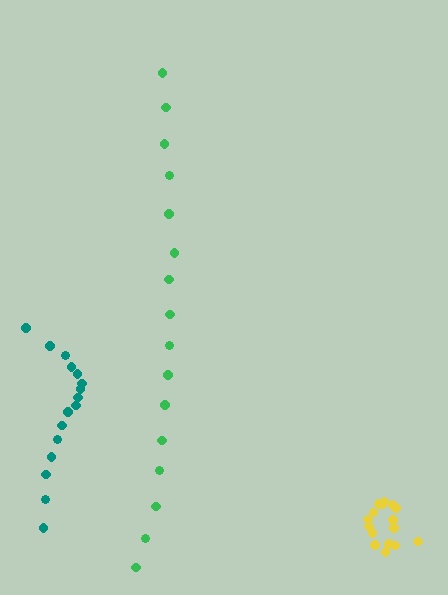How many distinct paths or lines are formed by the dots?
There are 3 distinct paths.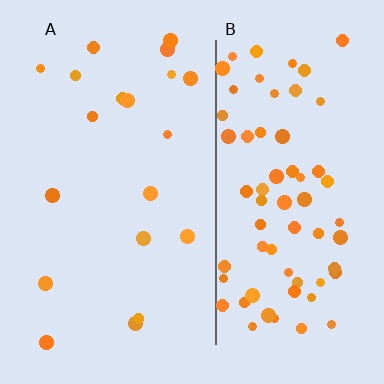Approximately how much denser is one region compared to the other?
Approximately 3.6× — region B over region A.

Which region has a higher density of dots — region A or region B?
B (the right).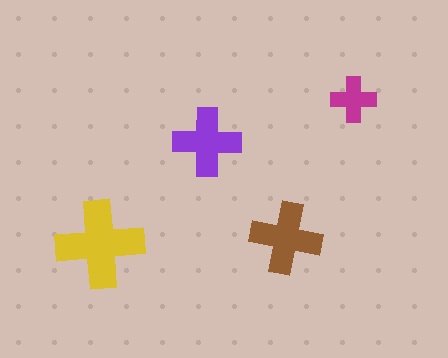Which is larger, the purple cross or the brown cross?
The brown one.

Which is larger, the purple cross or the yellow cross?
The yellow one.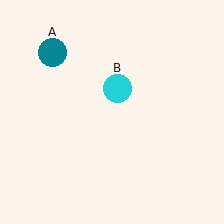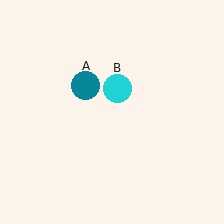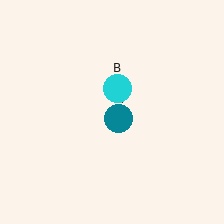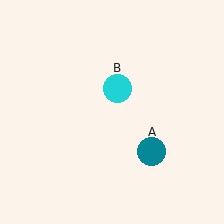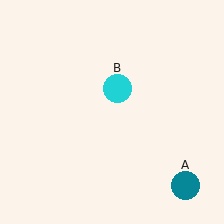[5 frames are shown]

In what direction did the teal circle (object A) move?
The teal circle (object A) moved down and to the right.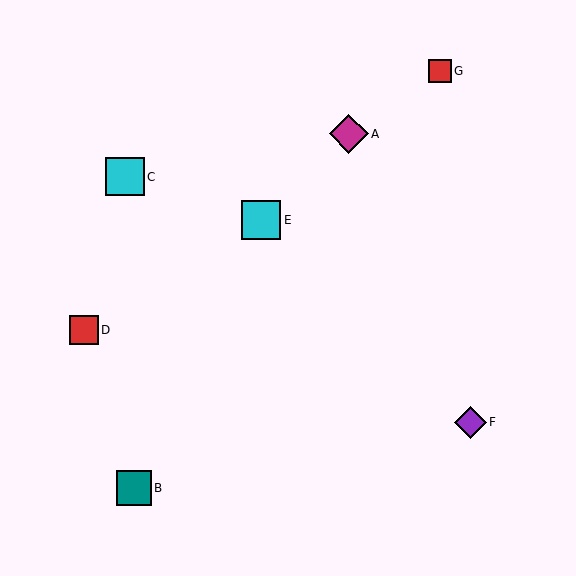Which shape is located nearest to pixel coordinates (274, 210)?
The cyan square (labeled E) at (261, 220) is nearest to that location.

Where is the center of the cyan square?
The center of the cyan square is at (261, 220).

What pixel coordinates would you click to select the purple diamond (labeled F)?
Click at (470, 422) to select the purple diamond F.